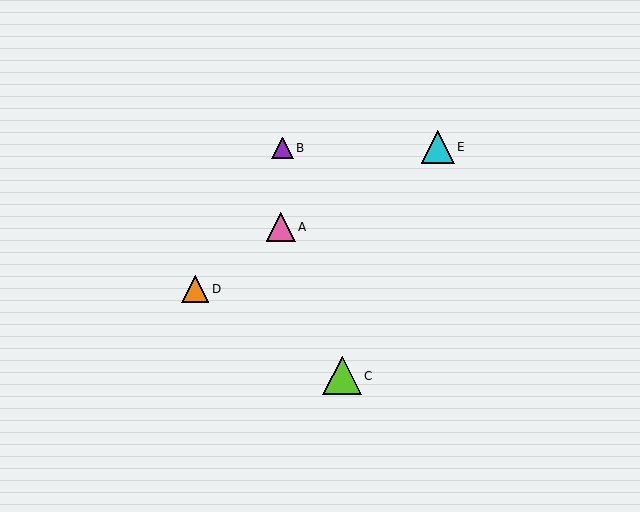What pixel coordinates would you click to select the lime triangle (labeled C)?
Click at (342, 376) to select the lime triangle C.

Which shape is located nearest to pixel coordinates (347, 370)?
The lime triangle (labeled C) at (342, 376) is nearest to that location.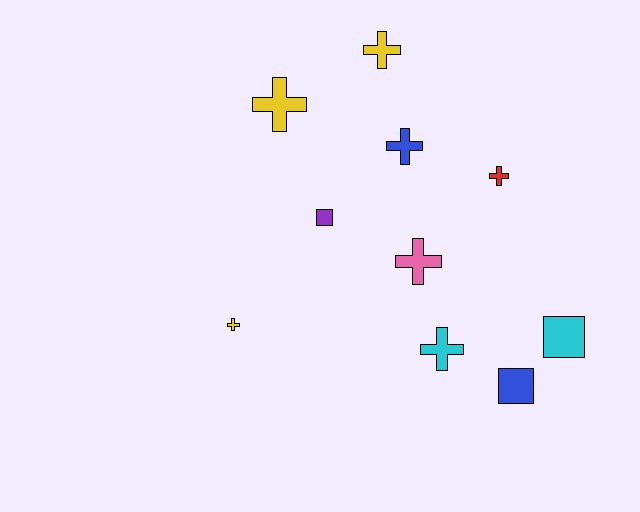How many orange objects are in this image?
There are no orange objects.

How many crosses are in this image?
There are 7 crosses.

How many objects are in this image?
There are 10 objects.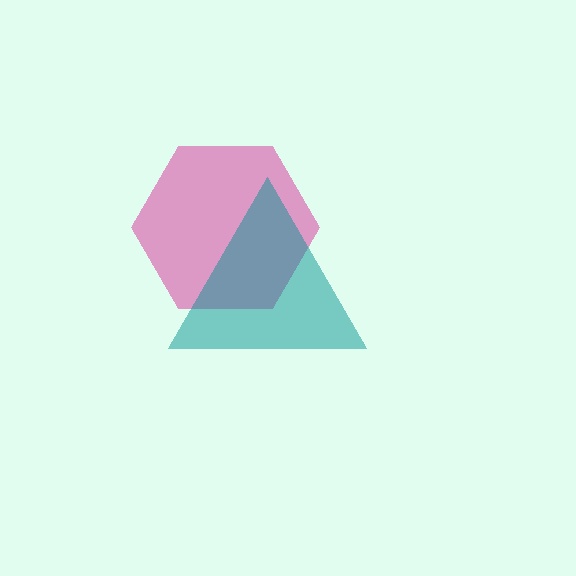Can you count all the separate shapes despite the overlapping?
Yes, there are 2 separate shapes.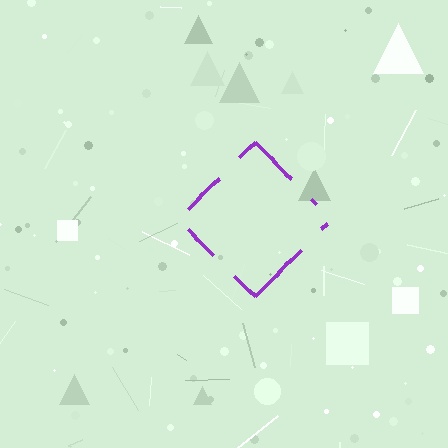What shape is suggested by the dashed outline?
The dashed outline suggests a diamond.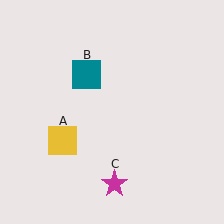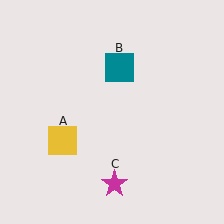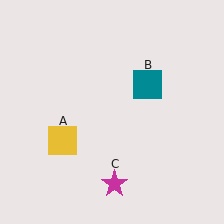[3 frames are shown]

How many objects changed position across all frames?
1 object changed position: teal square (object B).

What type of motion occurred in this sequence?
The teal square (object B) rotated clockwise around the center of the scene.